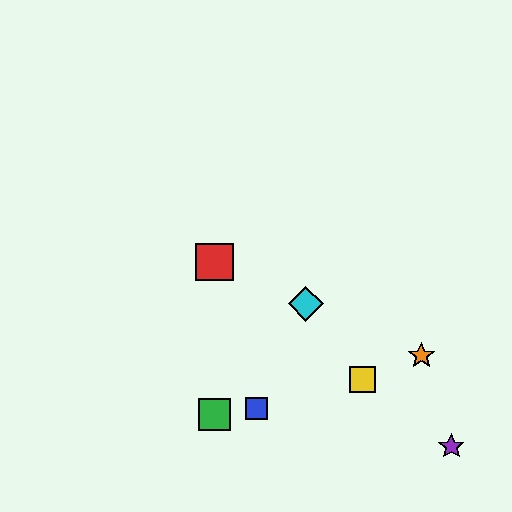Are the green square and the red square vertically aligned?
Yes, both are at x≈214.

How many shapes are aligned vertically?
2 shapes (the red square, the green square) are aligned vertically.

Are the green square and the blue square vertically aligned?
No, the green square is at x≈214 and the blue square is at x≈257.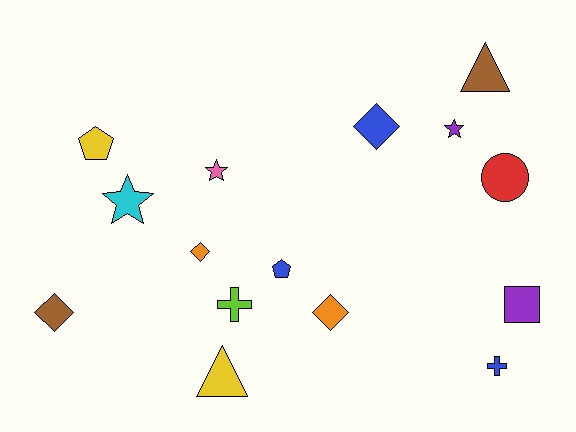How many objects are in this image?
There are 15 objects.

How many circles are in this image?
There is 1 circle.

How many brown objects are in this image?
There are 2 brown objects.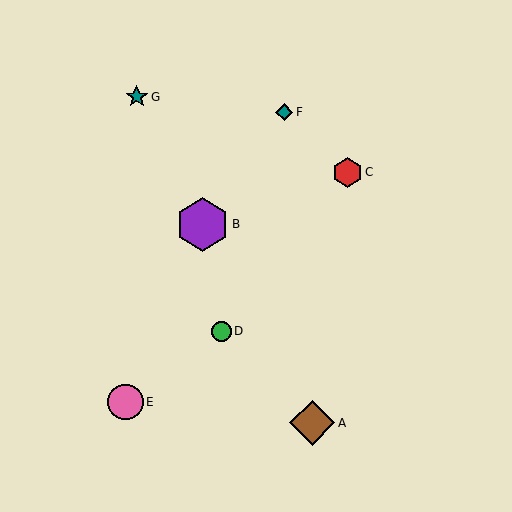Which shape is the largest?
The purple hexagon (labeled B) is the largest.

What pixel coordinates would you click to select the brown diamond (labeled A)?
Click at (312, 423) to select the brown diamond A.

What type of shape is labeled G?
Shape G is a teal star.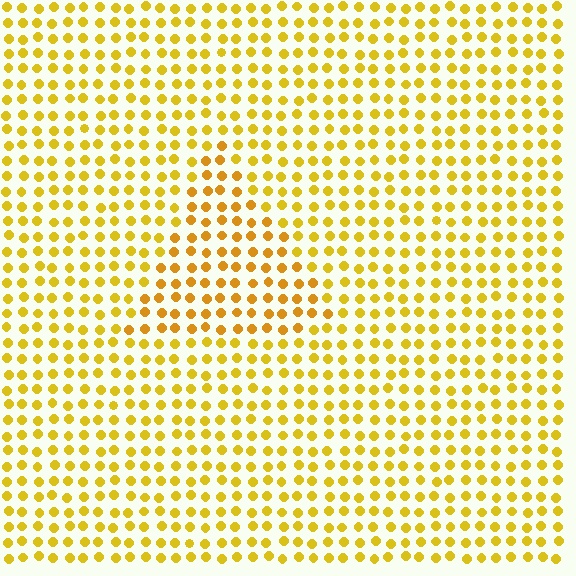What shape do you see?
I see a triangle.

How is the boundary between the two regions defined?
The boundary is defined purely by a slight shift in hue (about 15 degrees). Spacing, size, and orientation are identical on both sides.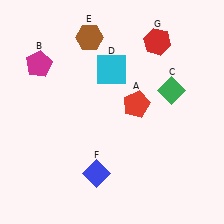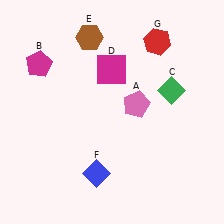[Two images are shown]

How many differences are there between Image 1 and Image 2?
There are 2 differences between the two images.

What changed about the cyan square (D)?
In Image 1, D is cyan. In Image 2, it changed to magenta.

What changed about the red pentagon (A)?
In Image 1, A is red. In Image 2, it changed to pink.